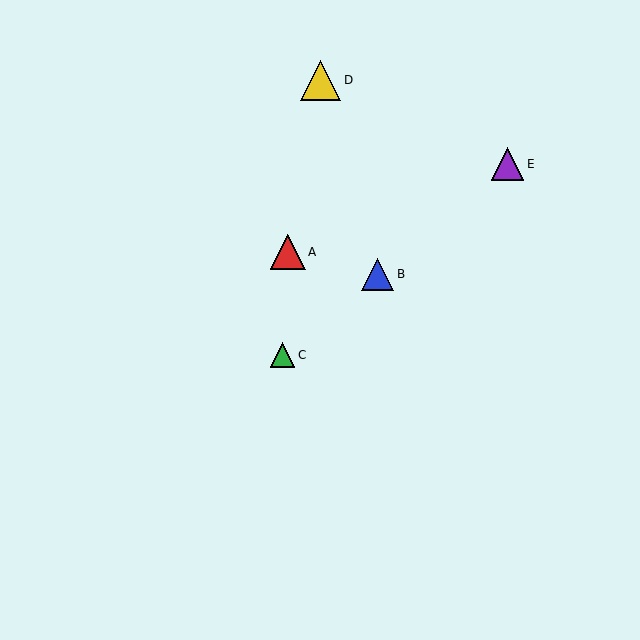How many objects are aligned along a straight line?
3 objects (B, C, E) are aligned along a straight line.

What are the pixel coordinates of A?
Object A is at (288, 252).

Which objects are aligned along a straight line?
Objects B, C, E are aligned along a straight line.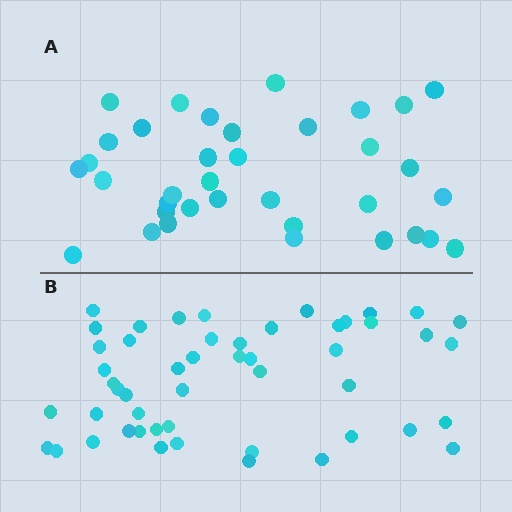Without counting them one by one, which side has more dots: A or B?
Region B (the bottom region) has more dots.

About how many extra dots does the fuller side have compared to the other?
Region B has approximately 15 more dots than region A.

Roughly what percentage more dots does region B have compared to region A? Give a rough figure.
About 40% more.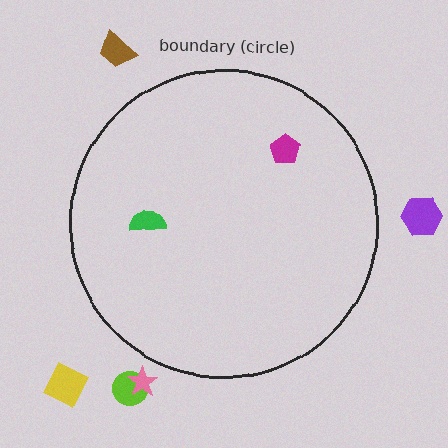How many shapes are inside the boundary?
2 inside, 5 outside.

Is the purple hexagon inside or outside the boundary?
Outside.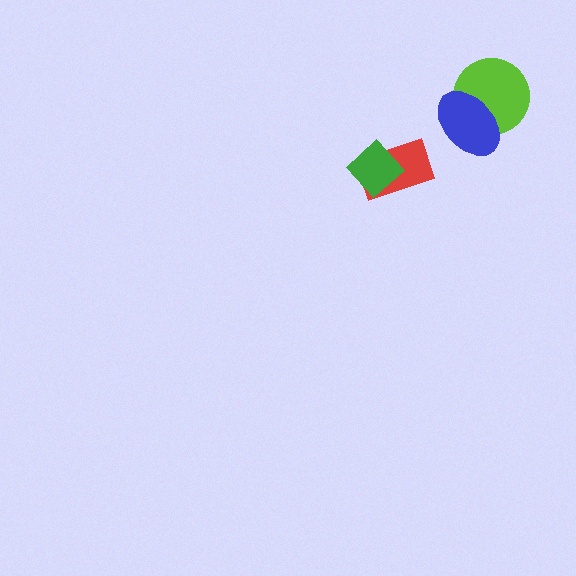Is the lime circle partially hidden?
Yes, it is partially covered by another shape.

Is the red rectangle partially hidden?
Yes, it is partially covered by another shape.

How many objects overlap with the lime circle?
1 object overlaps with the lime circle.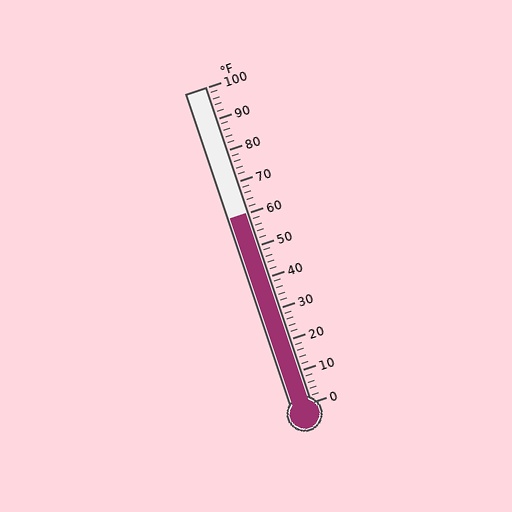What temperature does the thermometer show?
The thermometer shows approximately 60°F.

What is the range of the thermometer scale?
The thermometer scale ranges from 0°F to 100°F.